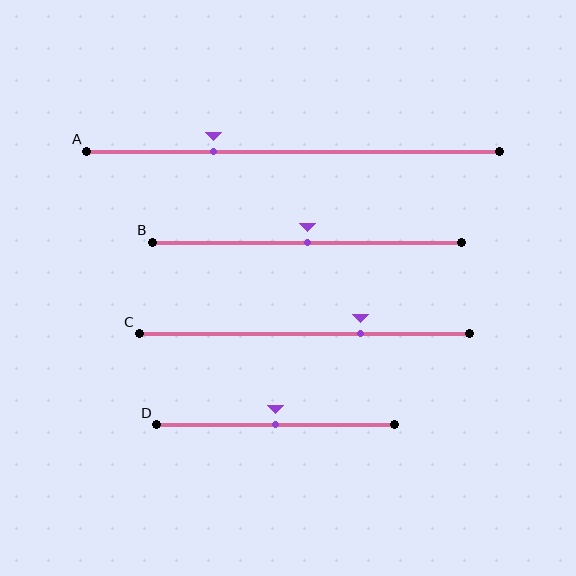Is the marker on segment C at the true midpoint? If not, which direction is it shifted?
No, the marker on segment C is shifted to the right by about 17% of the segment length.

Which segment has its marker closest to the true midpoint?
Segment B has its marker closest to the true midpoint.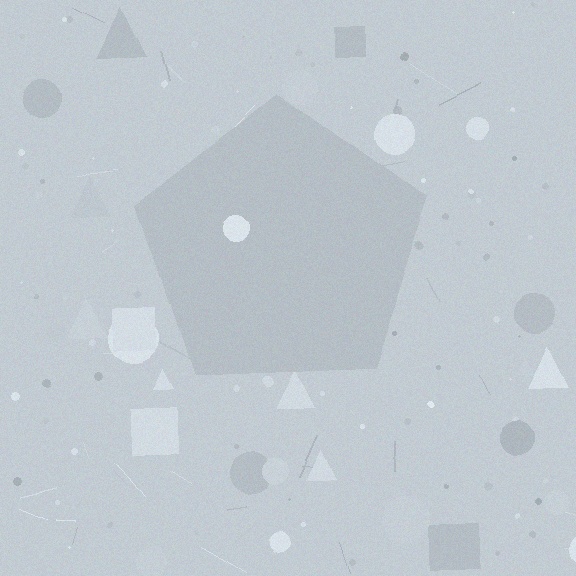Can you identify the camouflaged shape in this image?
The camouflaged shape is a pentagon.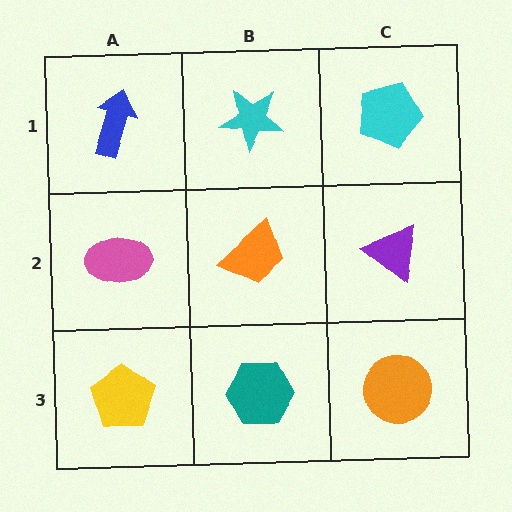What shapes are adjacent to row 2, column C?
A cyan pentagon (row 1, column C), an orange circle (row 3, column C), an orange trapezoid (row 2, column B).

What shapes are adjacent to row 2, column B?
A cyan star (row 1, column B), a teal hexagon (row 3, column B), a pink ellipse (row 2, column A), a purple triangle (row 2, column C).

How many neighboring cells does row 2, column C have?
3.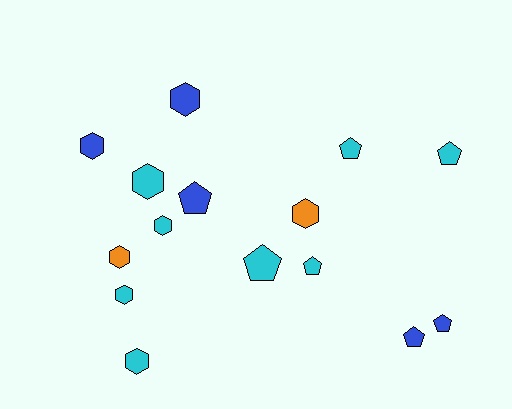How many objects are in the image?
There are 15 objects.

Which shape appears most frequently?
Hexagon, with 8 objects.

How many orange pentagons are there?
There are no orange pentagons.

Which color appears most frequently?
Cyan, with 8 objects.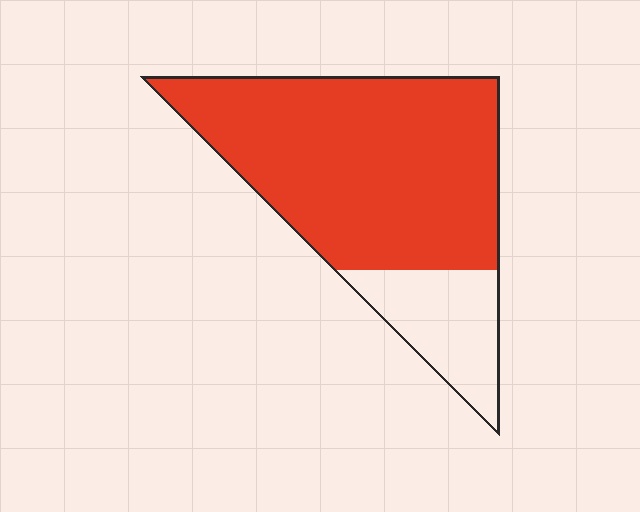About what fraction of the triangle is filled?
About four fifths (4/5).